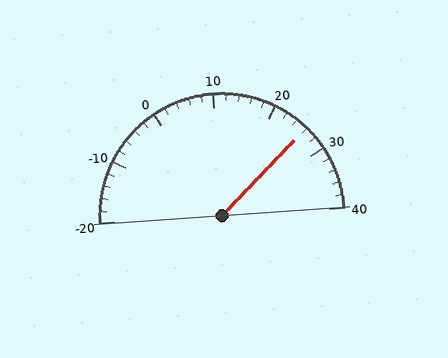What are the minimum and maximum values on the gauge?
The gauge ranges from -20 to 40.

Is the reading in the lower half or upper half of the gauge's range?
The reading is in the upper half of the range (-20 to 40).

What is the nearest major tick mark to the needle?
The nearest major tick mark is 30.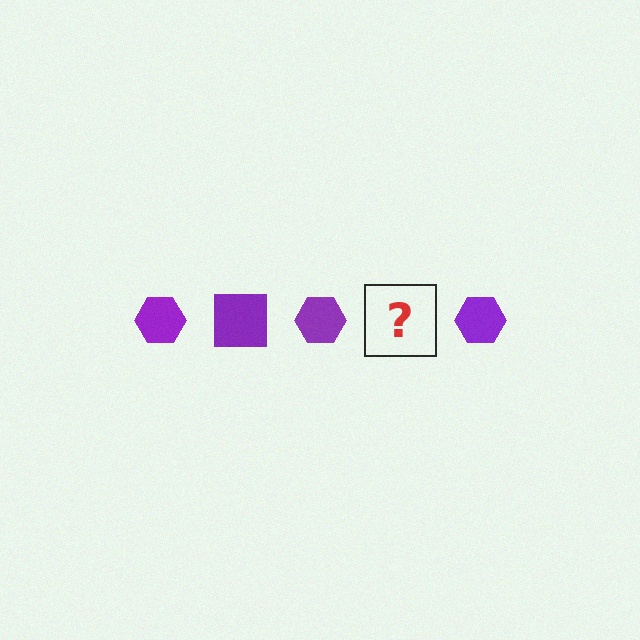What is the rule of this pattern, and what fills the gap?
The rule is that the pattern cycles through hexagon, square shapes in purple. The gap should be filled with a purple square.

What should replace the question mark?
The question mark should be replaced with a purple square.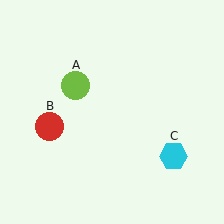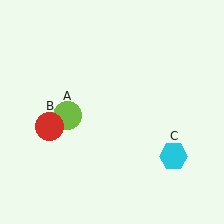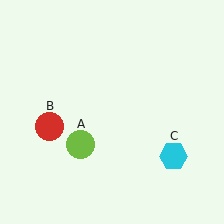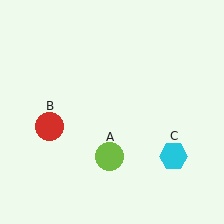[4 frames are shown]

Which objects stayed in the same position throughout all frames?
Red circle (object B) and cyan hexagon (object C) remained stationary.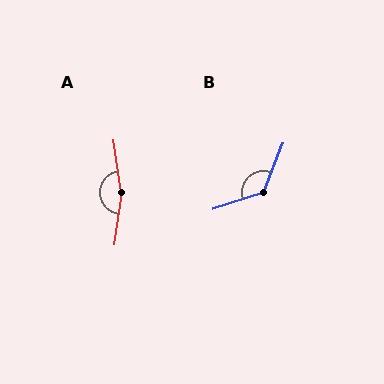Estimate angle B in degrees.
Approximately 130 degrees.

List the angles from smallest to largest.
B (130°), A (163°).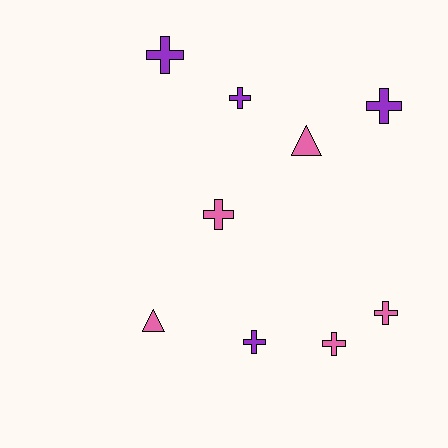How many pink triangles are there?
There are 2 pink triangles.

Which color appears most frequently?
Pink, with 5 objects.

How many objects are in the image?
There are 9 objects.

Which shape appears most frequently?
Cross, with 7 objects.